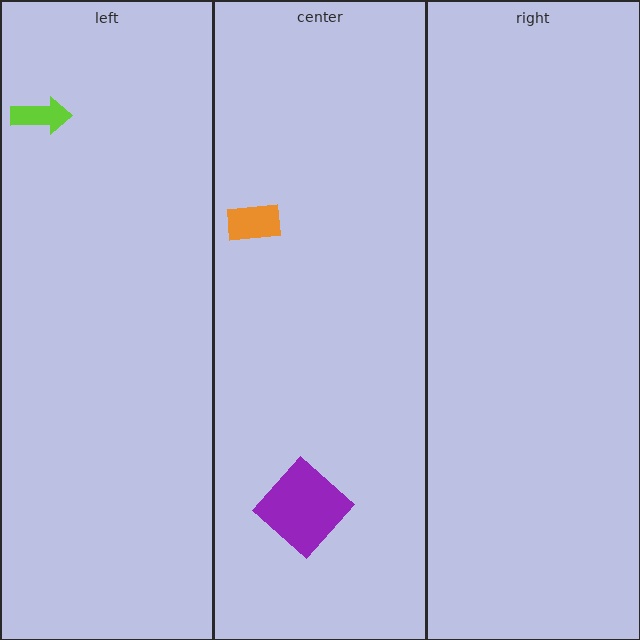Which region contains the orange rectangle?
The center region.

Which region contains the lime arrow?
The left region.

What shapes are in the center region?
The orange rectangle, the purple diamond.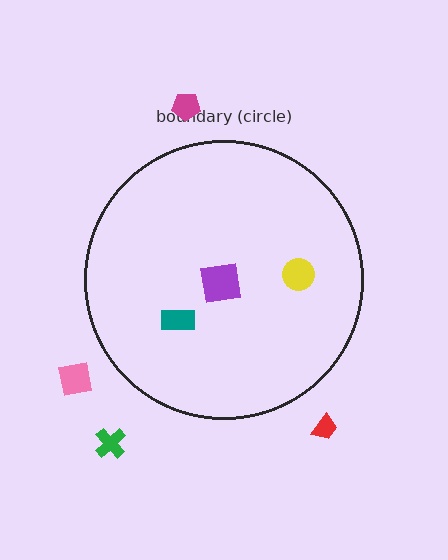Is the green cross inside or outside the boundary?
Outside.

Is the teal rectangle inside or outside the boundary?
Inside.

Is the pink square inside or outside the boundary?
Outside.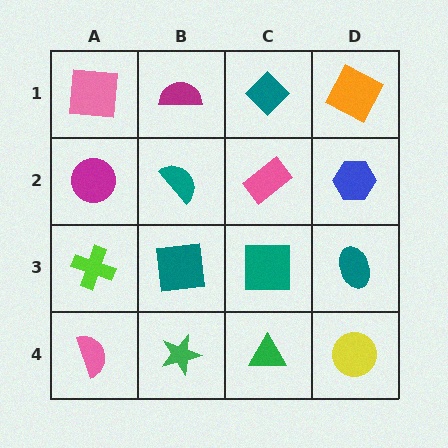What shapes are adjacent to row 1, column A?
A magenta circle (row 2, column A), a magenta semicircle (row 1, column B).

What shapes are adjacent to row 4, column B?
A teal square (row 3, column B), a pink semicircle (row 4, column A), a green triangle (row 4, column C).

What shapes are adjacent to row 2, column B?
A magenta semicircle (row 1, column B), a teal square (row 3, column B), a magenta circle (row 2, column A), a pink rectangle (row 2, column C).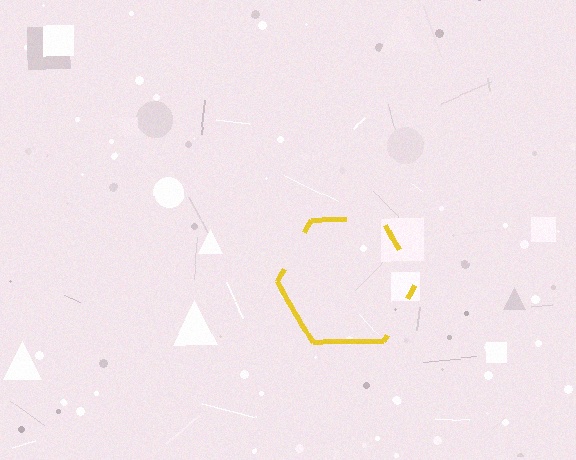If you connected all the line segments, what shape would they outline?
They would outline a hexagon.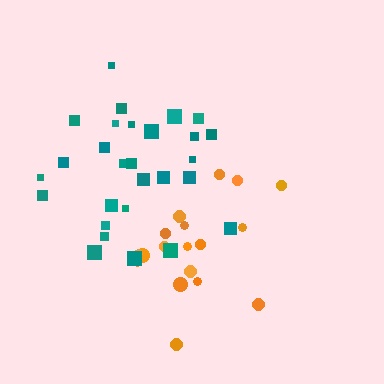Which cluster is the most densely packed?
Teal.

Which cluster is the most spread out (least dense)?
Orange.